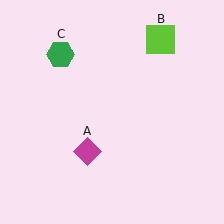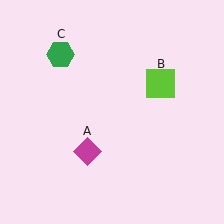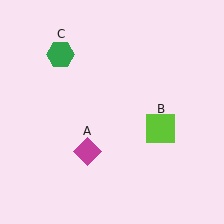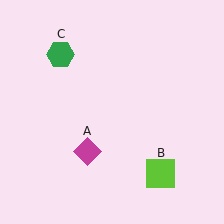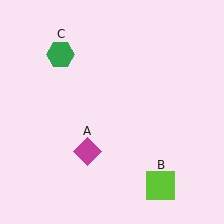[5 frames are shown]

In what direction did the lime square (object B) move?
The lime square (object B) moved down.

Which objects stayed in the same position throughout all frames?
Magenta diamond (object A) and green hexagon (object C) remained stationary.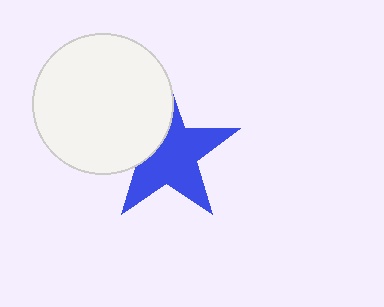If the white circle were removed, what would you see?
You would see the complete blue star.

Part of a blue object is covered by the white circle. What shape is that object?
It is a star.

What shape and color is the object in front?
The object in front is a white circle.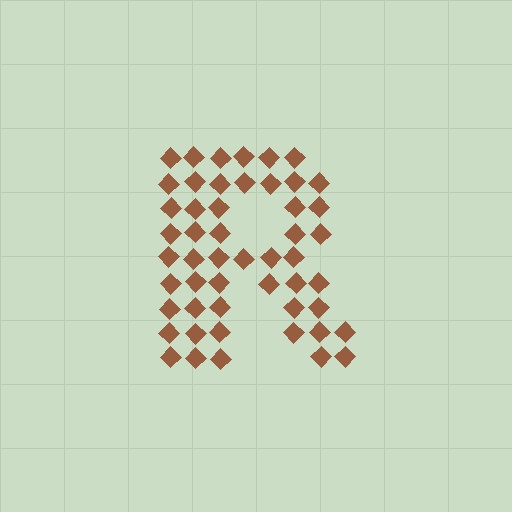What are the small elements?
The small elements are diamonds.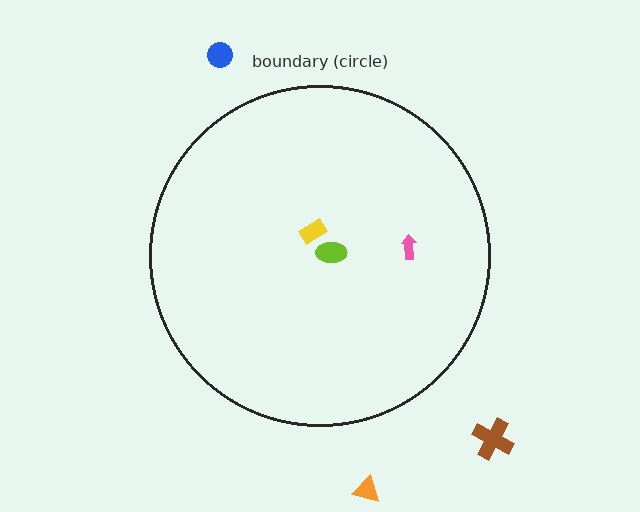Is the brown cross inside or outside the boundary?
Outside.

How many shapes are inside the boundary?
3 inside, 3 outside.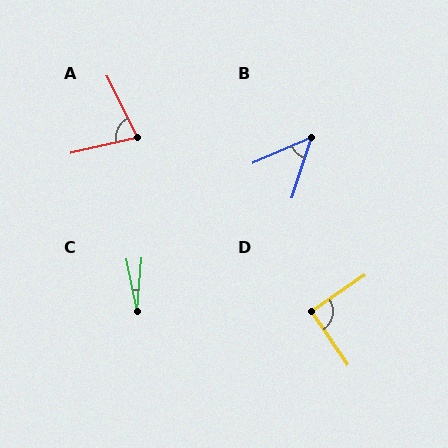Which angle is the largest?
D, at approximately 89 degrees.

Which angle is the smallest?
C, at approximately 16 degrees.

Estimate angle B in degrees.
Approximately 48 degrees.